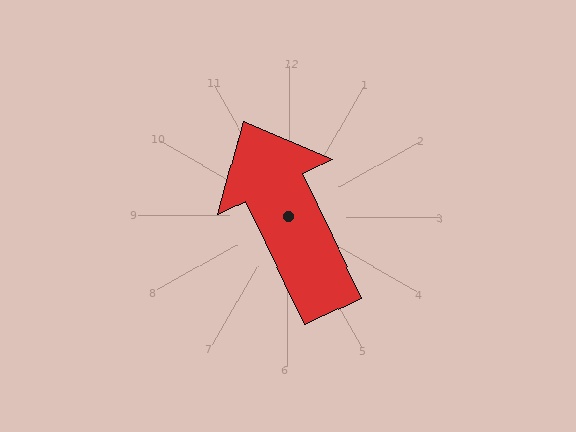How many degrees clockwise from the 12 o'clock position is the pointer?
Approximately 334 degrees.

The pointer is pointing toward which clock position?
Roughly 11 o'clock.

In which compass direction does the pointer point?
Northwest.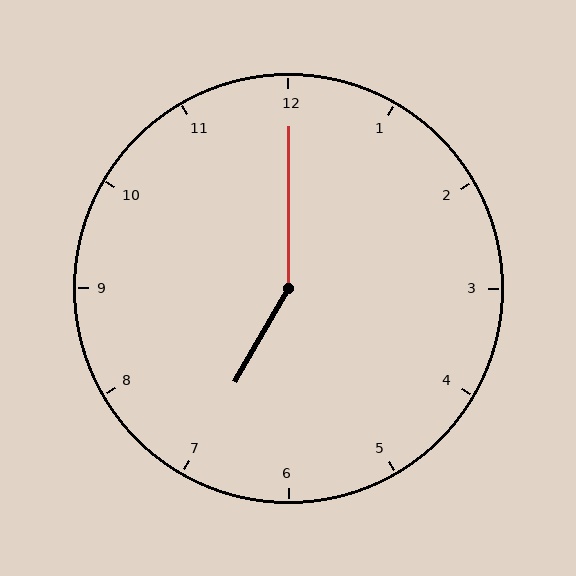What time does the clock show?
7:00.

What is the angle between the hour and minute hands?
Approximately 150 degrees.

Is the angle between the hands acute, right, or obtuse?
It is obtuse.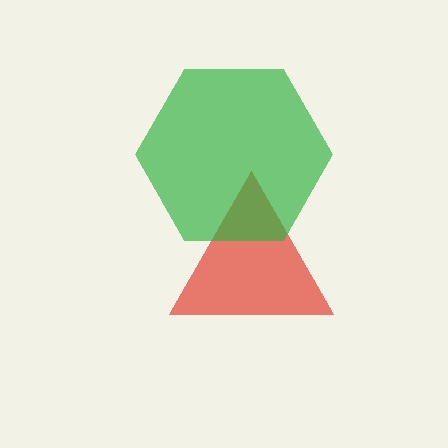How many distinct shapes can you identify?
There are 2 distinct shapes: a red triangle, a green hexagon.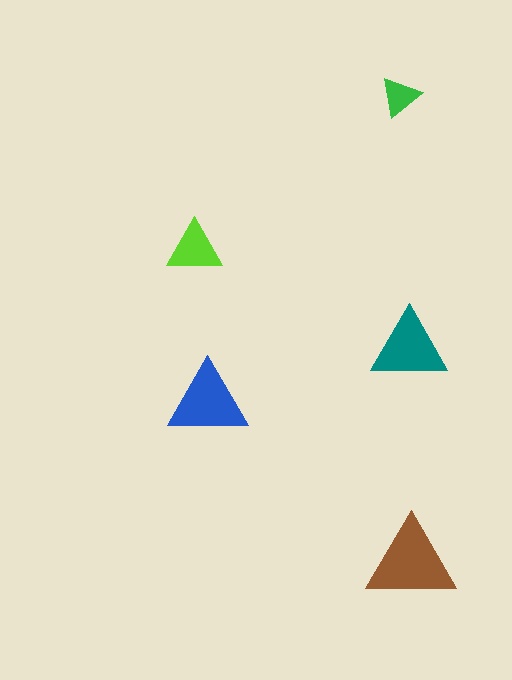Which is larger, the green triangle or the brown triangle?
The brown one.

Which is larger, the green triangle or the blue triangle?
The blue one.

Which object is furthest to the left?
The lime triangle is leftmost.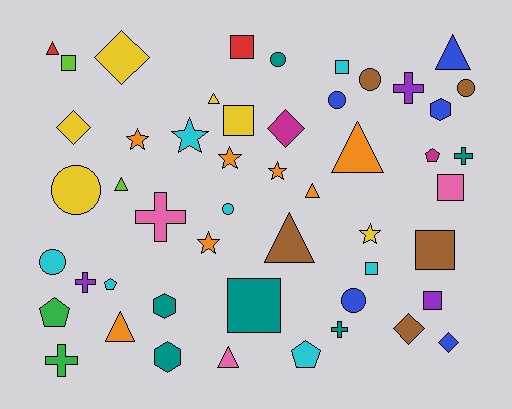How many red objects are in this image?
There are 2 red objects.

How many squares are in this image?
There are 9 squares.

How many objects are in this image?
There are 50 objects.